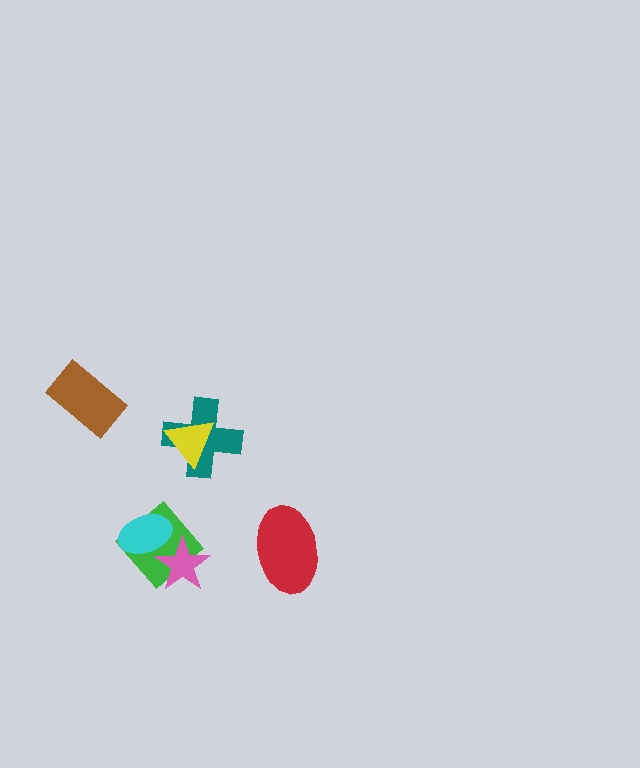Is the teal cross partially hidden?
Yes, it is partially covered by another shape.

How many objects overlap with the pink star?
2 objects overlap with the pink star.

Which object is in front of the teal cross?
The yellow triangle is in front of the teal cross.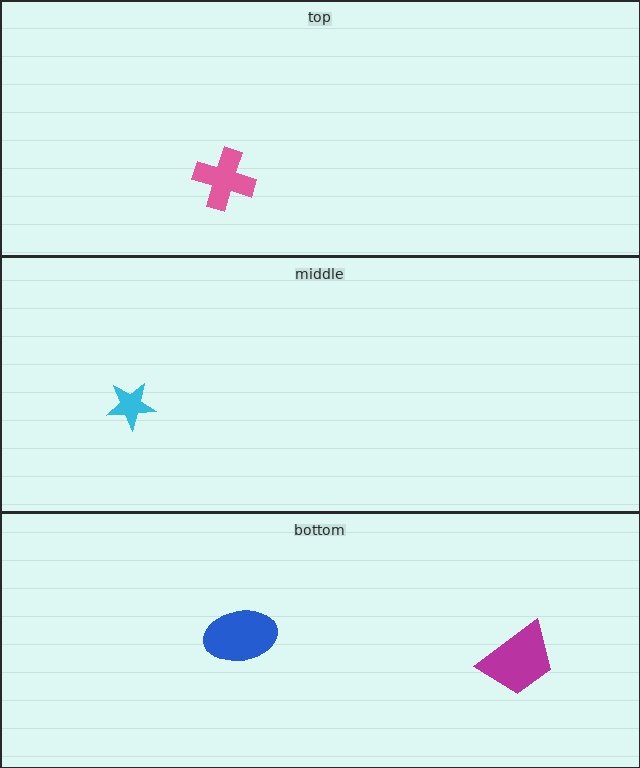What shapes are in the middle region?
The cyan star.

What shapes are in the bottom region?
The magenta trapezoid, the blue ellipse.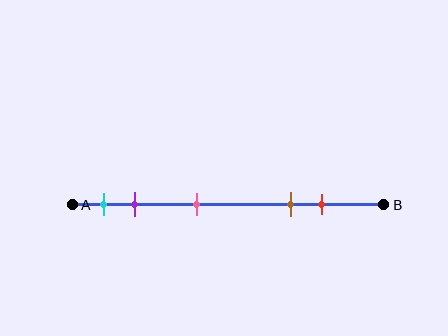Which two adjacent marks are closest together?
The cyan and purple marks are the closest adjacent pair.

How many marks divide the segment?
There are 5 marks dividing the segment.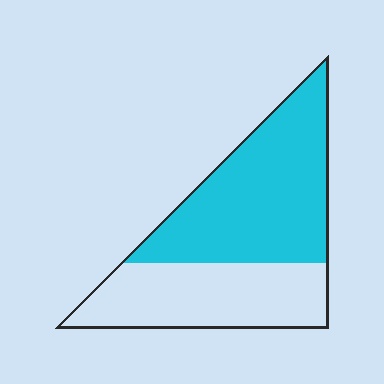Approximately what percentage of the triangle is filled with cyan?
Approximately 60%.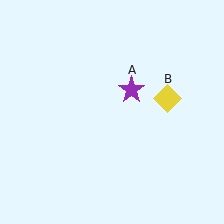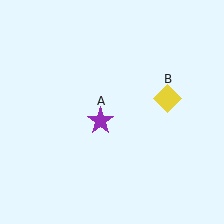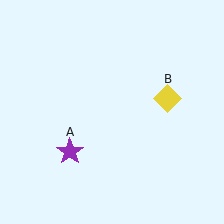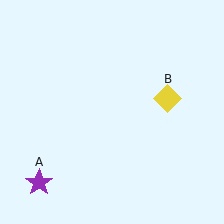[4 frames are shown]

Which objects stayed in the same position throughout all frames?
Yellow diamond (object B) remained stationary.